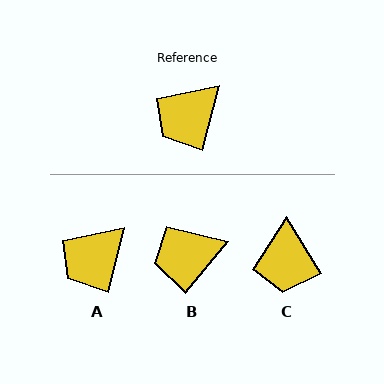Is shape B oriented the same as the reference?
No, it is off by about 26 degrees.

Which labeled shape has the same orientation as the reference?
A.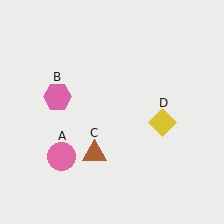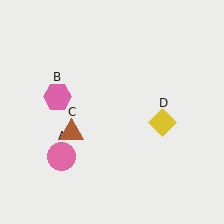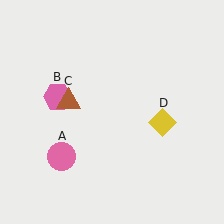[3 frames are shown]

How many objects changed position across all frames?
1 object changed position: brown triangle (object C).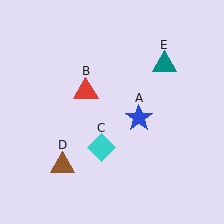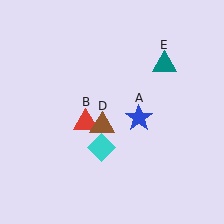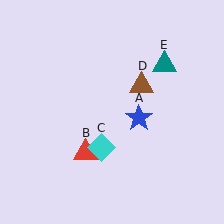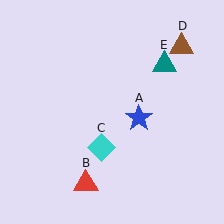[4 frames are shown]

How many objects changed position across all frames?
2 objects changed position: red triangle (object B), brown triangle (object D).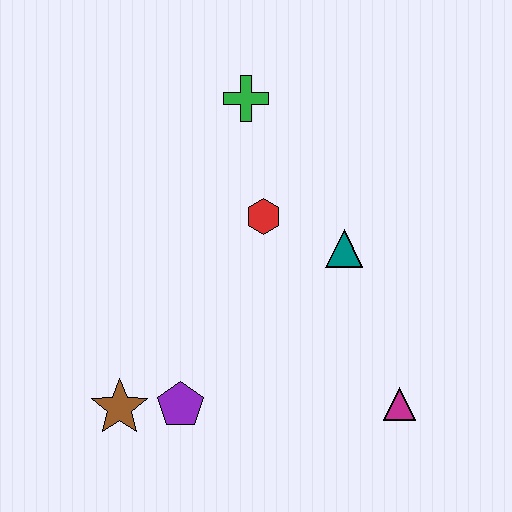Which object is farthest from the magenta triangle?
The green cross is farthest from the magenta triangle.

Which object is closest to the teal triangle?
The red hexagon is closest to the teal triangle.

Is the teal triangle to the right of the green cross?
Yes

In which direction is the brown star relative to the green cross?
The brown star is below the green cross.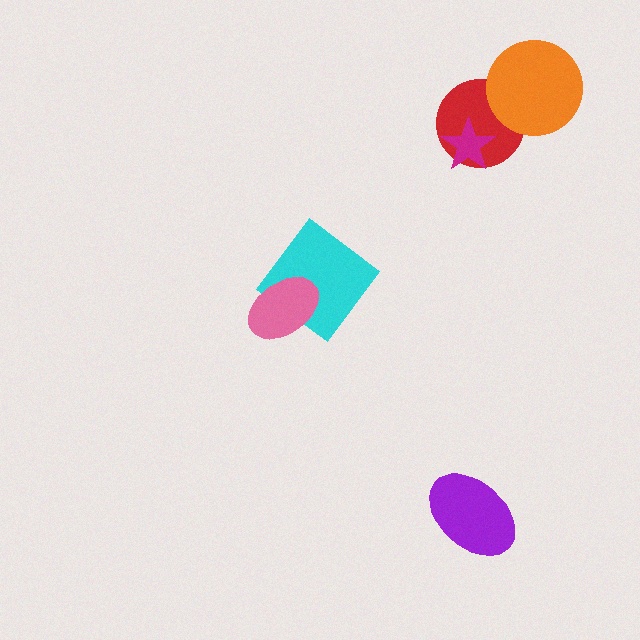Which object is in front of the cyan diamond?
The pink ellipse is in front of the cyan diamond.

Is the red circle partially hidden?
Yes, it is partially covered by another shape.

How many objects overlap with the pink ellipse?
1 object overlaps with the pink ellipse.